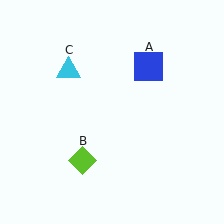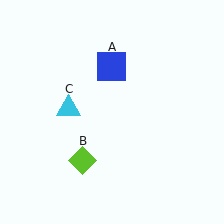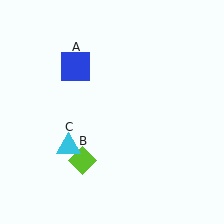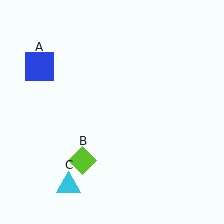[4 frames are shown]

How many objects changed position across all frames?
2 objects changed position: blue square (object A), cyan triangle (object C).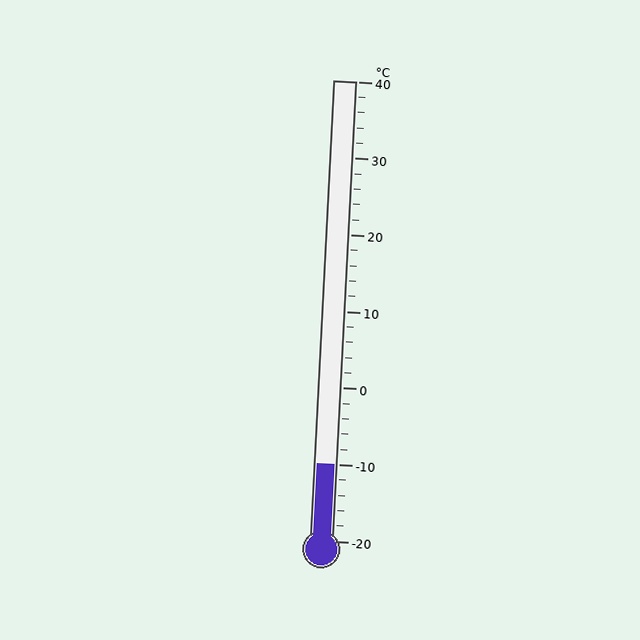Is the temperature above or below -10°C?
The temperature is at -10°C.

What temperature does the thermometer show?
The thermometer shows approximately -10°C.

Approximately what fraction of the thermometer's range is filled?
The thermometer is filled to approximately 15% of its range.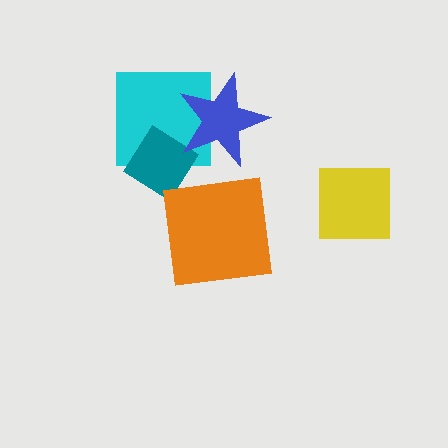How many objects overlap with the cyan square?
2 objects overlap with the cyan square.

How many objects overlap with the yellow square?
0 objects overlap with the yellow square.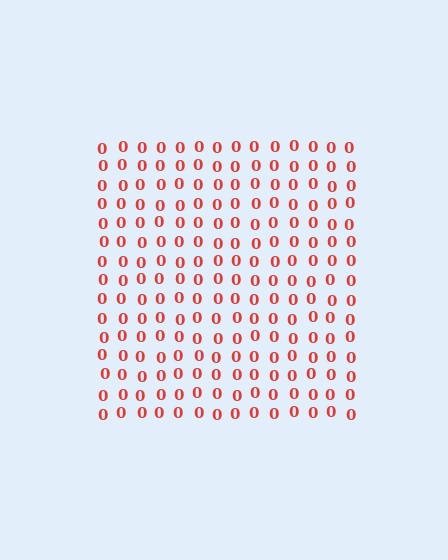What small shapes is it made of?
It is made of small digit 0's.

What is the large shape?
The large shape is a square.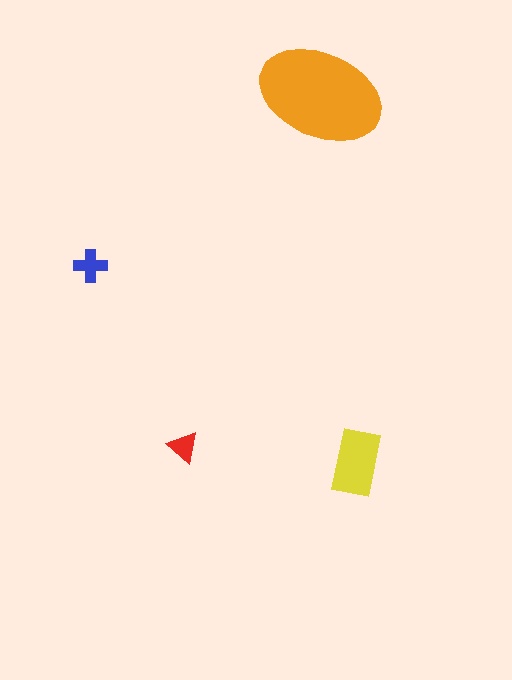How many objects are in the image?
There are 4 objects in the image.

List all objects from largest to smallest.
The orange ellipse, the yellow rectangle, the blue cross, the red triangle.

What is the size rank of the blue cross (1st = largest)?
3rd.